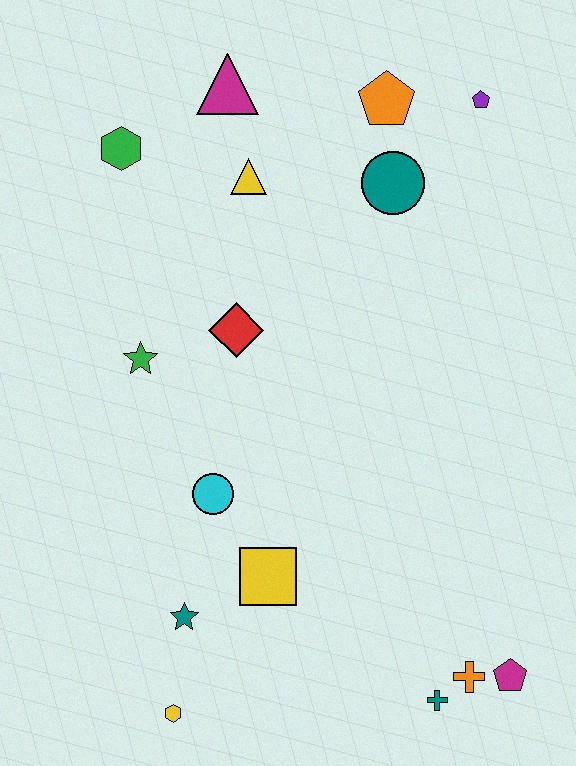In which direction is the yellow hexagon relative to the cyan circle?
The yellow hexagon is below the cyan circle.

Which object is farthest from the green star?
The magenta pentagon is farthest from the green star.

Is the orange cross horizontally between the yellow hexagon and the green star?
No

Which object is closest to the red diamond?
The green star is closest to the red diamond.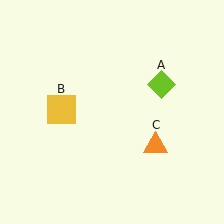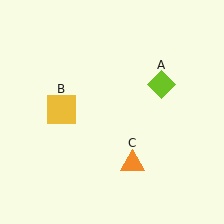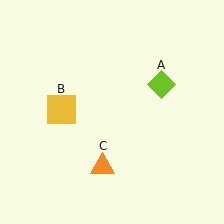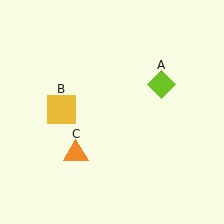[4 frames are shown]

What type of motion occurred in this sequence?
The orange triangle (object C) rotated clockwise around the center of the scene.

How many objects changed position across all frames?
1 object changed position: orange triangle (object C).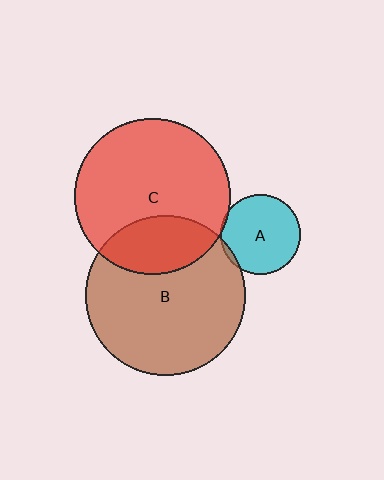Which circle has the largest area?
Circle B (brown).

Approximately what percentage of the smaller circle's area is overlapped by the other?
Approximately 25%.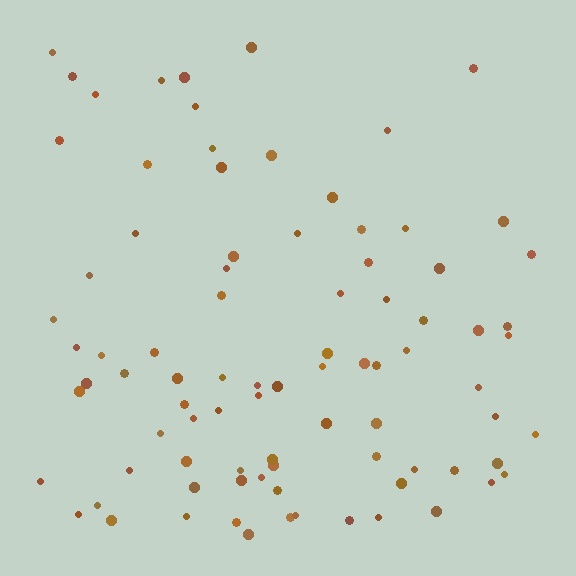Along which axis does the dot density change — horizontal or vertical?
Vertical.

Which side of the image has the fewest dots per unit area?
The top.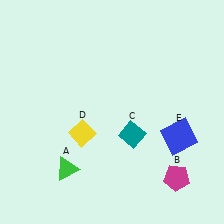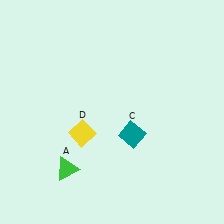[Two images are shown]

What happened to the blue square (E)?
The blue square (E) was removed in Image 2. It was in the bottom-right area of Image 1.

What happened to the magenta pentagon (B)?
The magenta pentagon (B) was removed in Image 2. It was in the bottom-right area of Image 1.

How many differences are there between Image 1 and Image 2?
There are 2 differences between the two images.